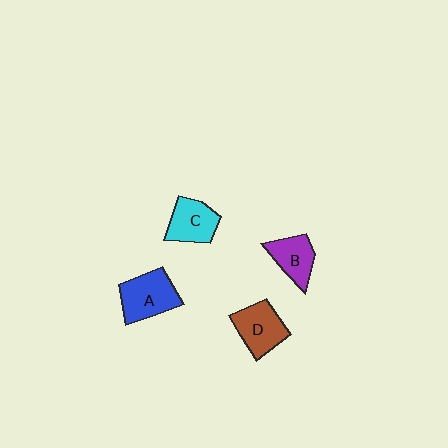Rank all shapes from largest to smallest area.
From largest to smallest: A (blue), D (brown), C (cyan), B (purple).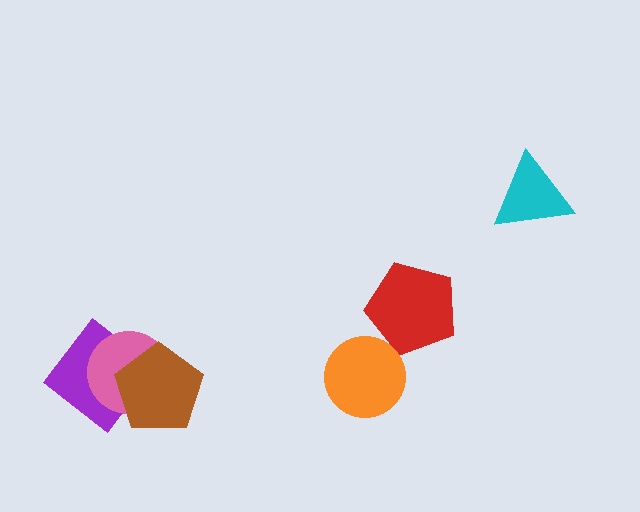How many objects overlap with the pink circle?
2 objects overlap with the pink circle.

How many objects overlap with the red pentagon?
0 objects overlap with the red pentagon.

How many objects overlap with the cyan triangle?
0 objects overlap with the cyan triangle.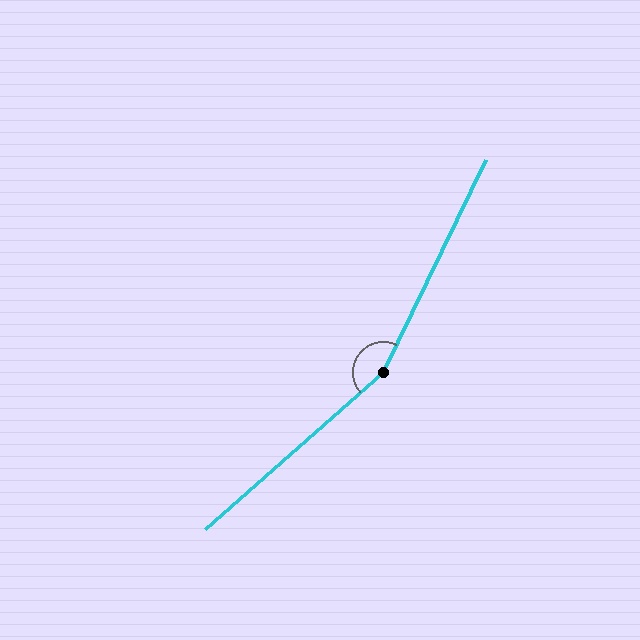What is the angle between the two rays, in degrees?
Approximately 157 degrees.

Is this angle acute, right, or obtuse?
It is obtuse.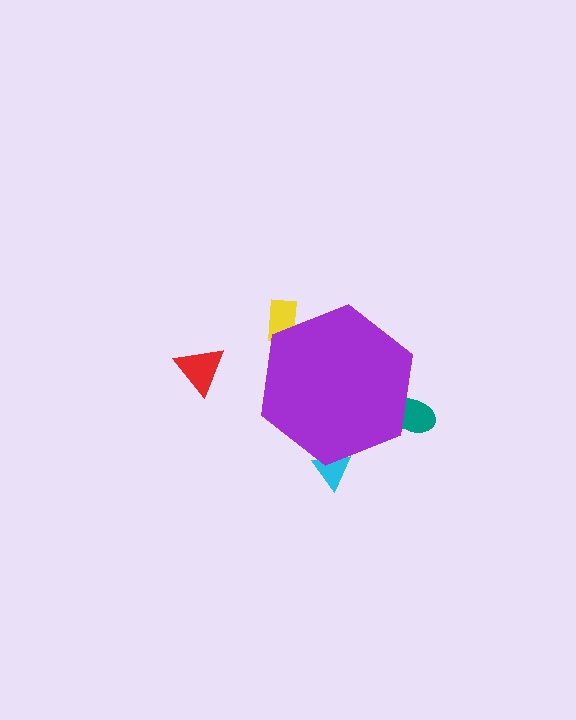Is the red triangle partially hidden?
No, the red triangle is fully visible.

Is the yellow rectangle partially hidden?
Yes, the yellow rectangle is partially hidden behind the purple hexagon.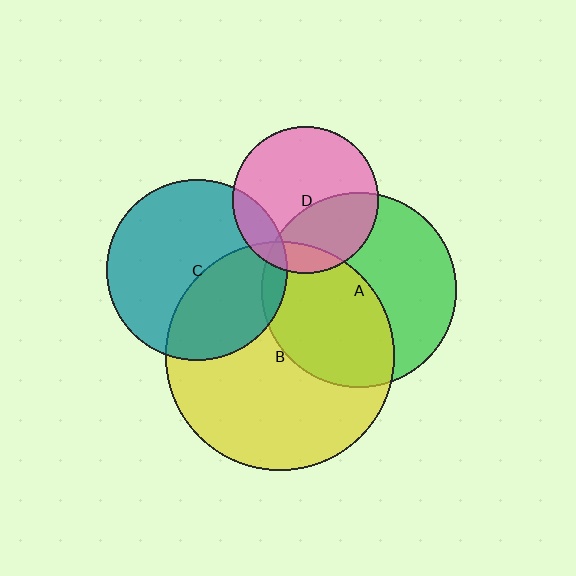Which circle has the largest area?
Circle B (yellow).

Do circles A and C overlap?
Yes.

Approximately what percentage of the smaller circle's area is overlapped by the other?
Approximately 5%.